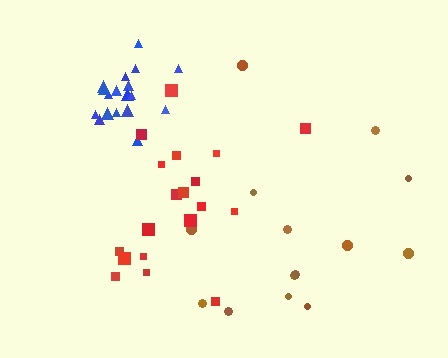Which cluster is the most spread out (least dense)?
Brown.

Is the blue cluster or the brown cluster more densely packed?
Blue.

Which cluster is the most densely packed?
Blue.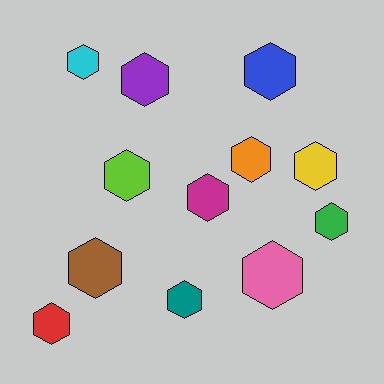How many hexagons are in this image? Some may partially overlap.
There are 12 hexagons.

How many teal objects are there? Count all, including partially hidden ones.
There is 1 teal object.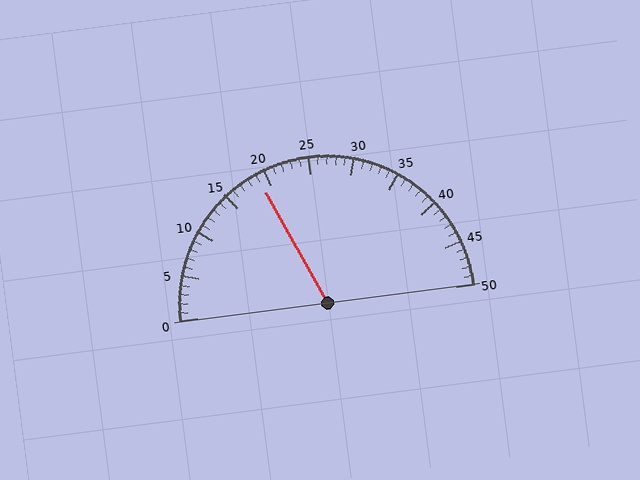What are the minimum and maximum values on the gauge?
The gauge ranges from 0 to 50.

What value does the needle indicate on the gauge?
The needle indicates approximately 19.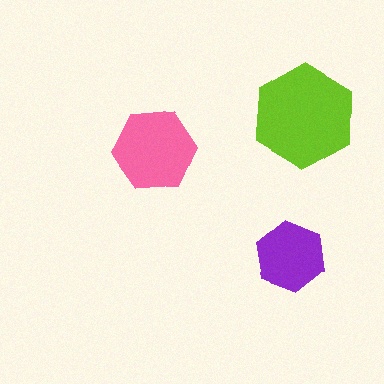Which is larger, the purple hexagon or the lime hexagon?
The lime one.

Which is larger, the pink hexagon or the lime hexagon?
The lime one.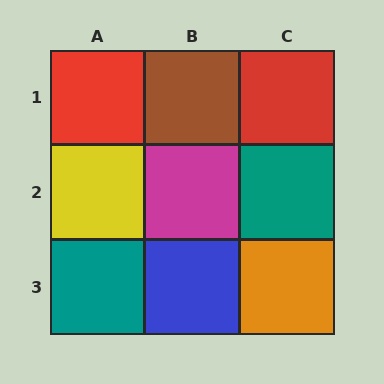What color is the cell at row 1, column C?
Red.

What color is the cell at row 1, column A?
Red.